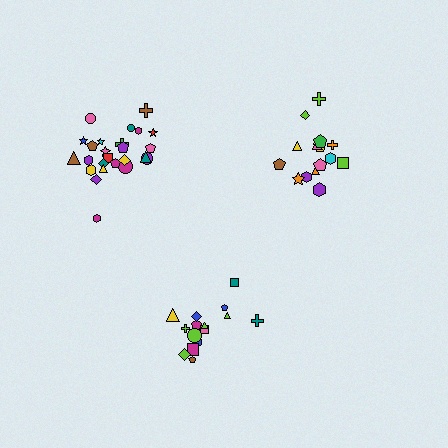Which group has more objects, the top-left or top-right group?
The top-left group.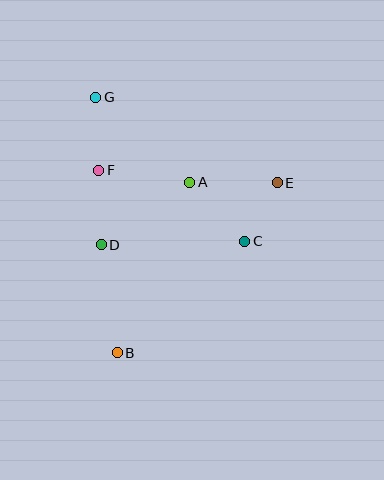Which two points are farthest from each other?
Points B and G are farthest from each other.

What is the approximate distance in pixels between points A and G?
The distance between A and G is approximately 127 pixels.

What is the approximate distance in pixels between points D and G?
The distance between D and G is approximately 148 pixels.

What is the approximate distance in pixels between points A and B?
The distance between A and B is approximately 185 pixels.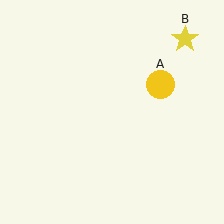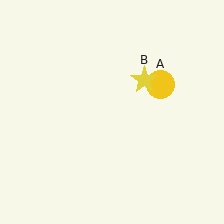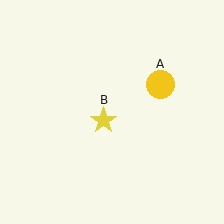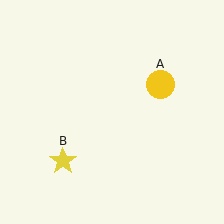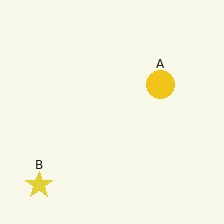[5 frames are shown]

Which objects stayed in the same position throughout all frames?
Yellow circle (object A) remained stationary.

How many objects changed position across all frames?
1 object changed position: yellow star (object B).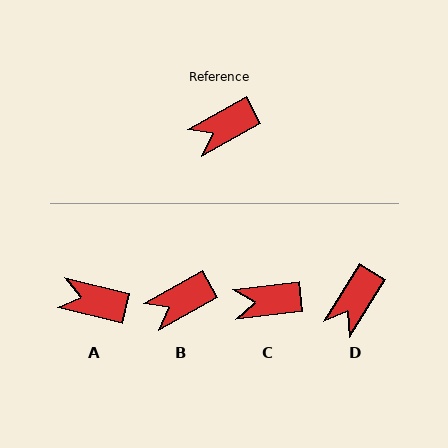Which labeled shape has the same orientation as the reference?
B.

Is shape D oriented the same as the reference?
No, it is off by about 29 degrees.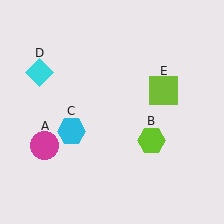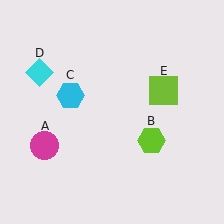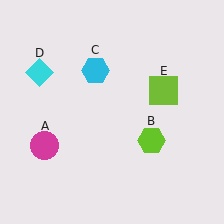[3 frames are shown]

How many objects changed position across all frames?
1 object changed position: cyan hexagon (object C).